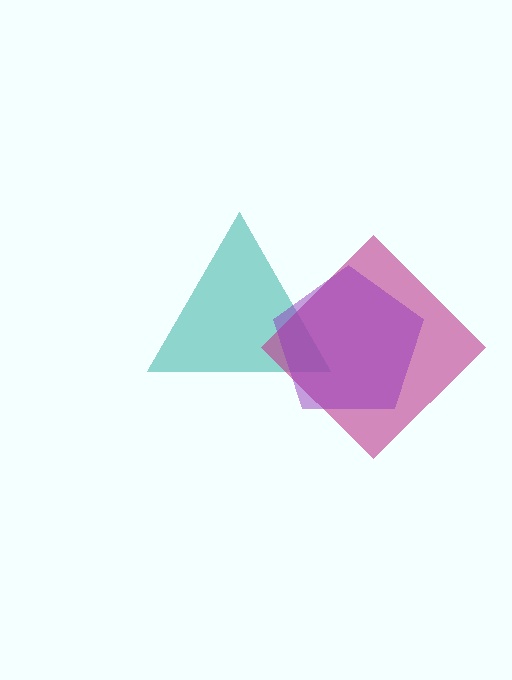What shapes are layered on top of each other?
The layered shapes are: a teal triangle, a magenta diamond, a purple pentagon.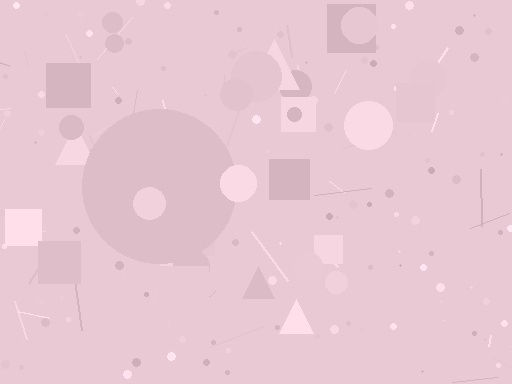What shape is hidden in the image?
A circle is hidden in the image.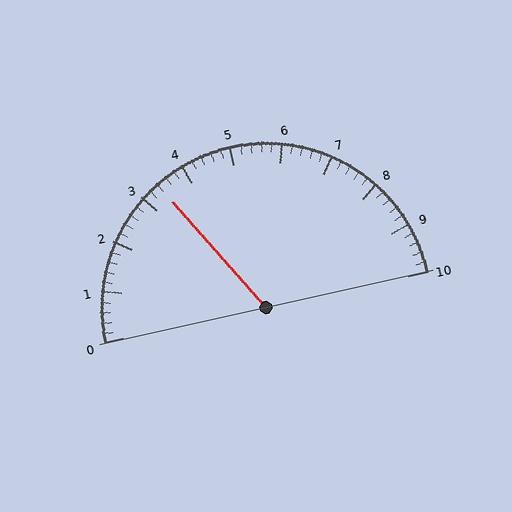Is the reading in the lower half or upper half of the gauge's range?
The reading is in the lower half of the range (0 to 10).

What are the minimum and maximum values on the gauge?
The gauge ranges from 0 to 10.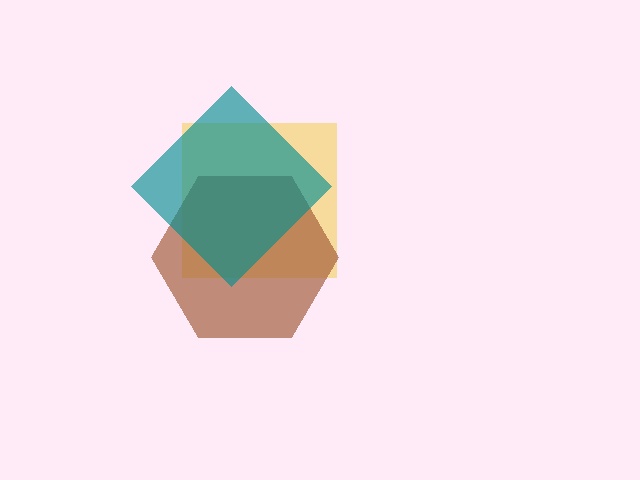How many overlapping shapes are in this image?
There are 3 overlapping shapes in the image.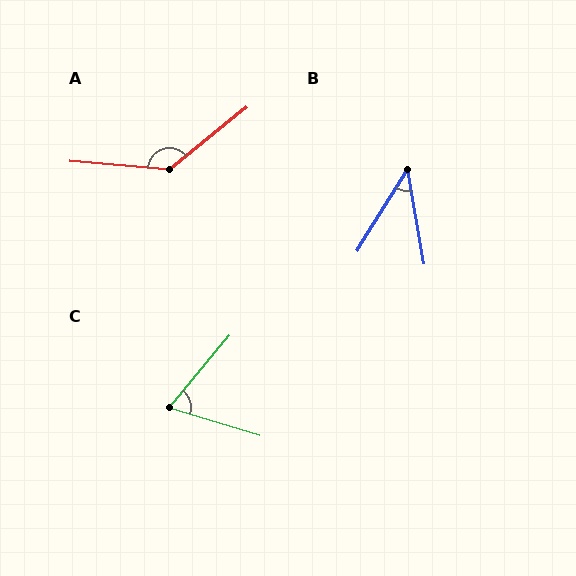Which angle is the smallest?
B, at approximately 41 degrees.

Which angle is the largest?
A, at approximately 136 degrees.